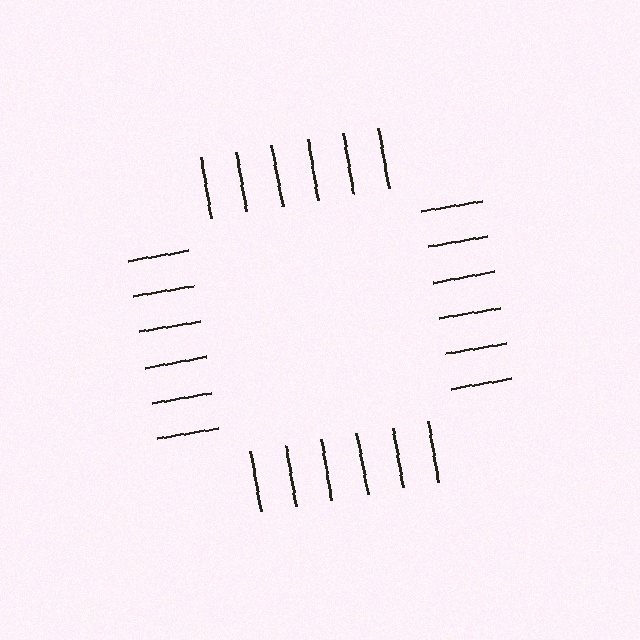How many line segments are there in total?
24 — 6 along each of the 4 edges.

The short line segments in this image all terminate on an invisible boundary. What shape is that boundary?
An illusory square — the line segments terminate on its edges but no continuous stroke is drawn.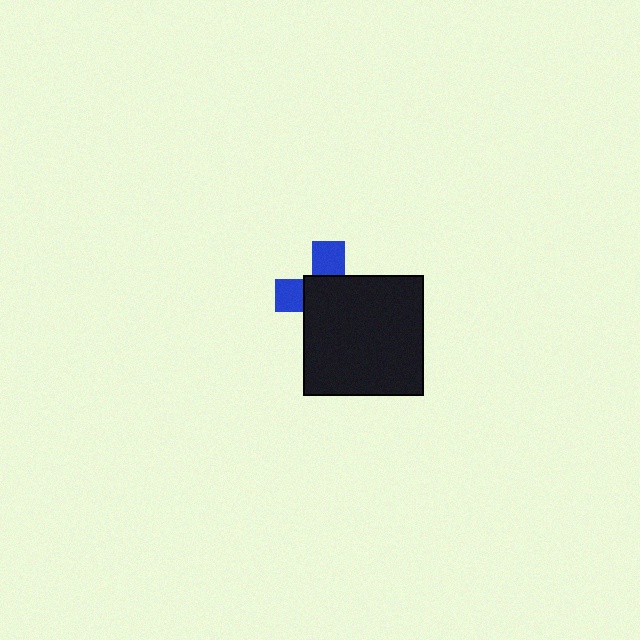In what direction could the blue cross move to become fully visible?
The blue cross could move toward the upper-left. That would shift it out from behind the black square entirely.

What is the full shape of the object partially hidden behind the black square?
The partially hidden object is a blue cross.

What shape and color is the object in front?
The object in front is a black square.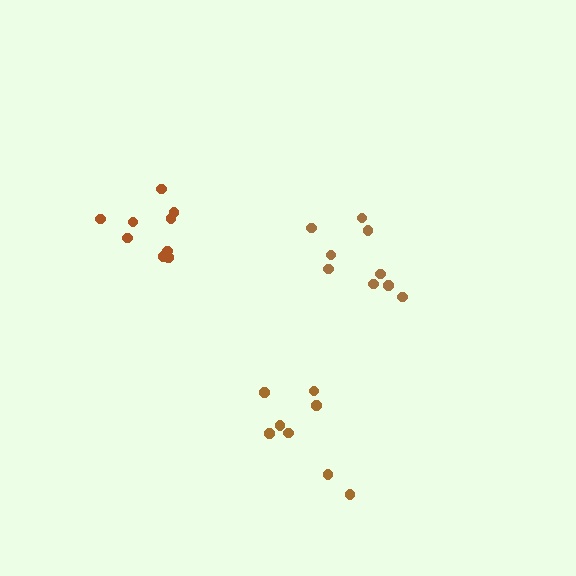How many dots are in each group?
Group 1: 8 dots, Group 2: 9 dots, Group 3: 9 dots (26 total).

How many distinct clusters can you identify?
There are 3 distinct clusters.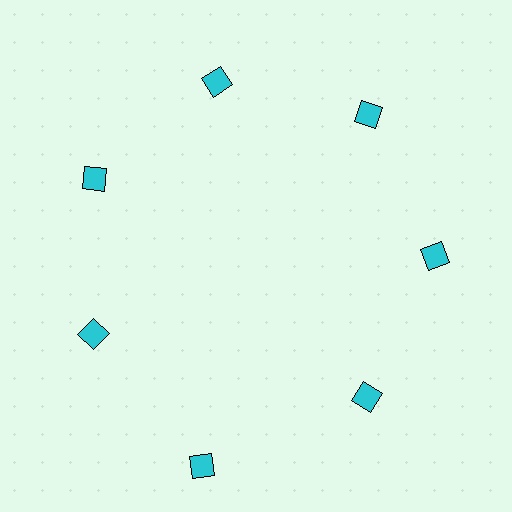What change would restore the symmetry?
The symmetry would be restored by moving it inward, back onto the ring so that all 7 diamonds sit at equal angles and equal distance from the center.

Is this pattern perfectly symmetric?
No. The 7 cyan diamonds are arranged in a ring, but one element near the 6 o'clock position is pushed outward from the center, breaking the 7-fold rotational symmetry.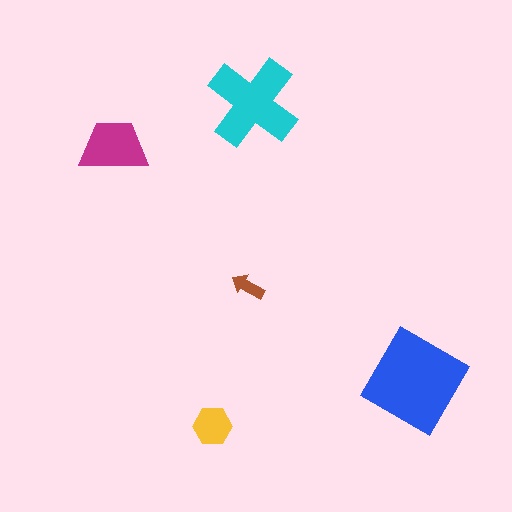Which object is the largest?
The blue diamond.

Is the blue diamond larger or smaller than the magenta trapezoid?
Larger.